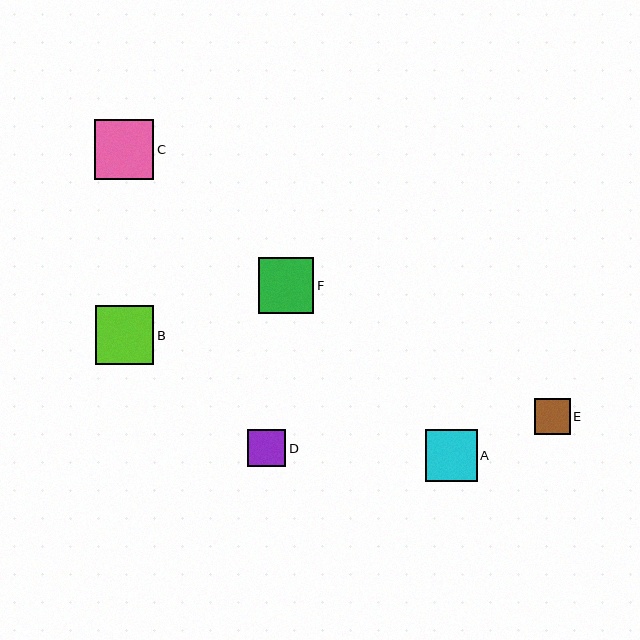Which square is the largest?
Square C is the largest with a size of approximately 60 pixels.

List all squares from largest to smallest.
From largest to smallest: C, B, F, A, D, E.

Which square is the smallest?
Square E is the smallest with a size of approximately 36 pixels.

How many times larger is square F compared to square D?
Square F is approximately 1.5 times the size of square D.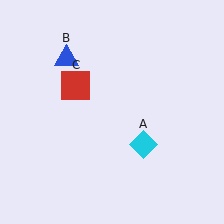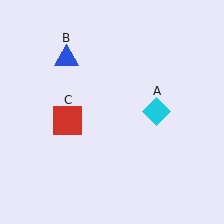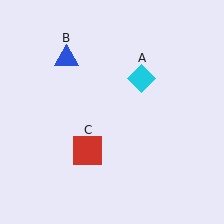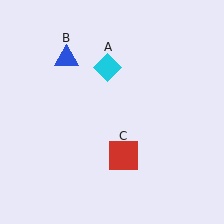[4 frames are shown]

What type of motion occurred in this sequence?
The cyan diamond (object A), red square (object C) rotated counterclockwise around the center of the scene.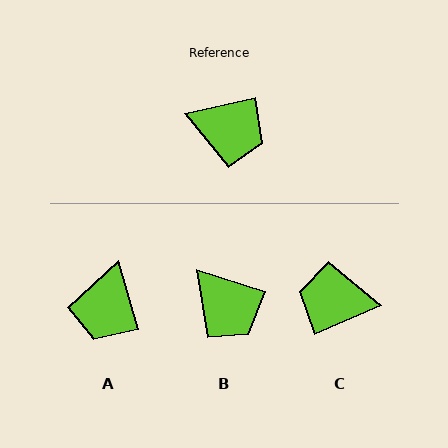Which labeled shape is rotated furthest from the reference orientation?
C, about 169 degrees away.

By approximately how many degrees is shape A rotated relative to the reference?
Approximately 87 degrees clockwise.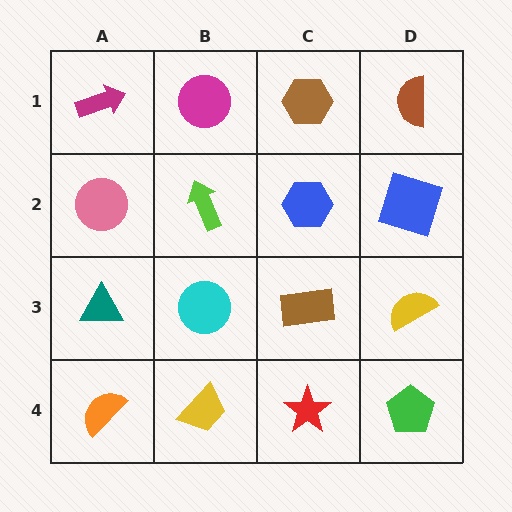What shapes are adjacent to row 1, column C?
A blue hexagon (row 2, column C), a magenta circle (row 1, column B), a brown semicircle (row 1, column D).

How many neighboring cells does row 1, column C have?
3.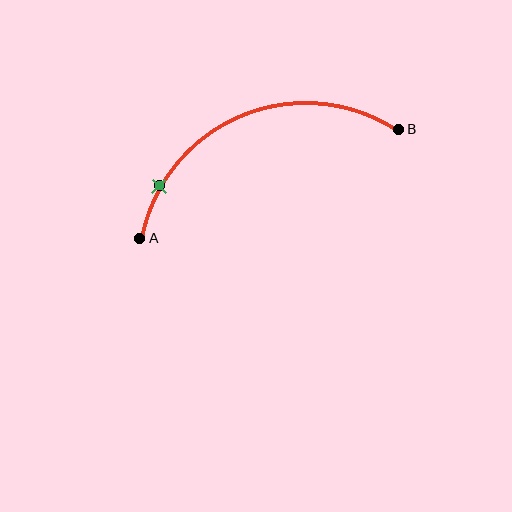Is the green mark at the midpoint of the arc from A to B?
No. The green mark lies on the arc but is closer to endpoint A. The arc midpoint would be at the point on the curve equidistant along the arc from both A and B.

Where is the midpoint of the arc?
The arc midpoint is the point on the curve farthest from the straight line joining A and B. It sits above that line.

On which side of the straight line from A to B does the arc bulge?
The arc bulges above the straight line connecting A and B.